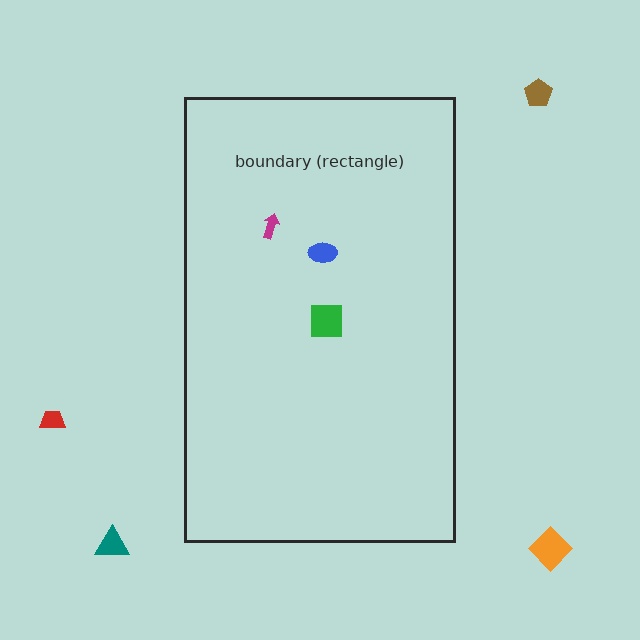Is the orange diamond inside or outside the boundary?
Outside.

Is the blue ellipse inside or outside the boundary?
Inside.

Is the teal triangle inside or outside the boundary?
Outside.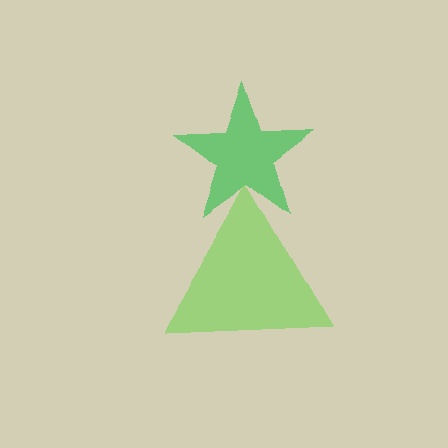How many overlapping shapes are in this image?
There are 2 overlapping shapes in the image.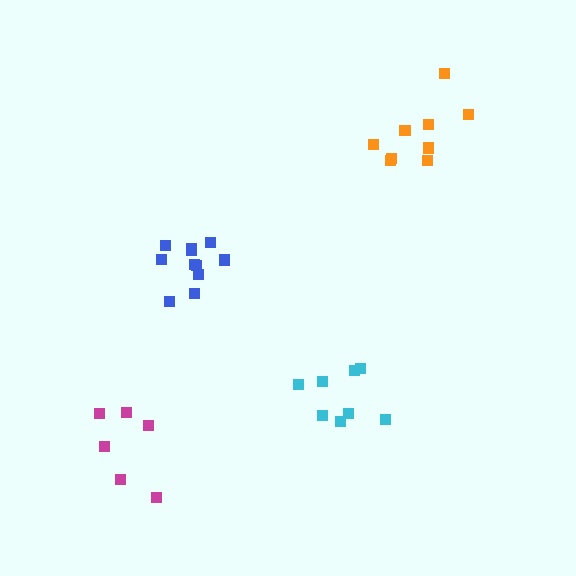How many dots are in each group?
Group 1: 6 dots, Group 2: 9 dots, Group 3: 11 dots, Group 4: 8 dots (34 total).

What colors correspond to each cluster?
The clusters are colored: magenta, orange, blue, cyan.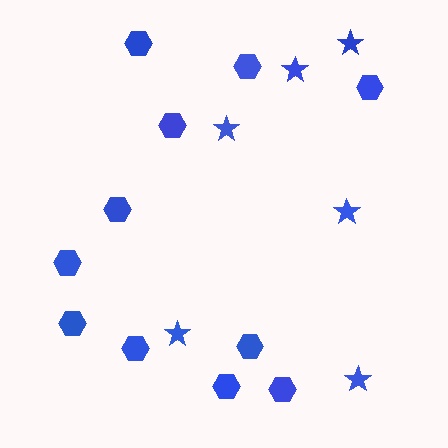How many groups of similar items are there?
There are 2 groups: one group of stars (6) and one group of hexagons (11).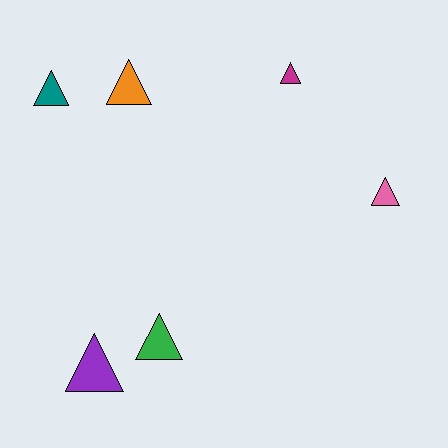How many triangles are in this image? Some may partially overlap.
There are 6 triangles.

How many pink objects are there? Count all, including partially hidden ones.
There is 1 pink object.